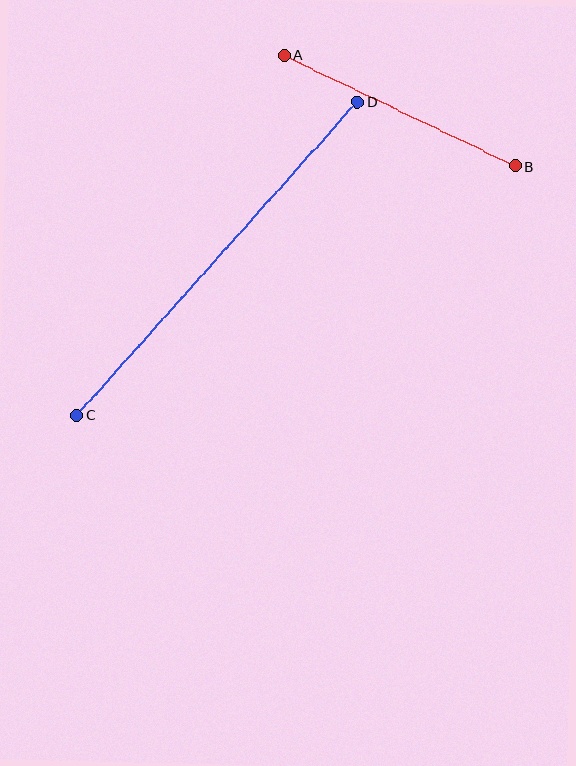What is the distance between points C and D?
The distance is approximately 421 pixels.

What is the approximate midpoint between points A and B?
The midpoint is at approximately (400, 110) pixels.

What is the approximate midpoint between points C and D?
The midpoint is at approximately (217, 258) pixels.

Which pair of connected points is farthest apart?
Points C and D are farthest apart.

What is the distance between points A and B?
The distance is approximately 257 pixels.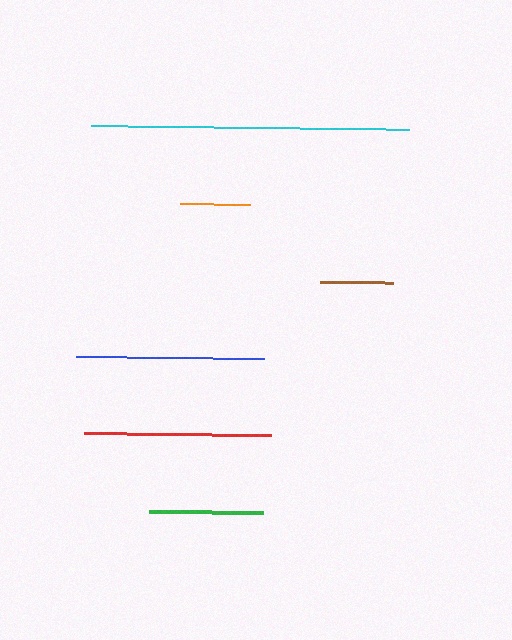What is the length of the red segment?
The red segment is approximately 188 pixels long.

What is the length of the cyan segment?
The cyan segment is approximately 318 pixels long.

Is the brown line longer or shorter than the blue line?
The blue line is longer than the brown line.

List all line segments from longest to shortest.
From longest to shortest: cyan, blue, red, green, brown, orange.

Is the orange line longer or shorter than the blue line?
The blue line is longer than the orange line.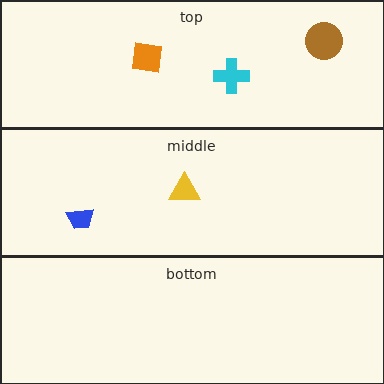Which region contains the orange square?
The top region.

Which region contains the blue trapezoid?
The middle region.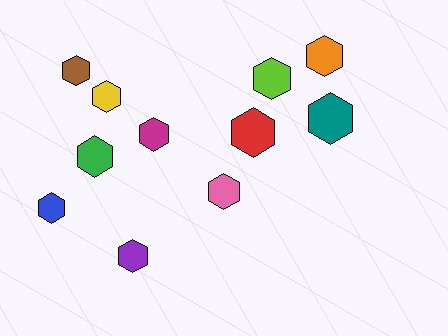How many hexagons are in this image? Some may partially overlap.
There are 11 hexagons.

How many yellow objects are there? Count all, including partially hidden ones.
There is 1 yellow object.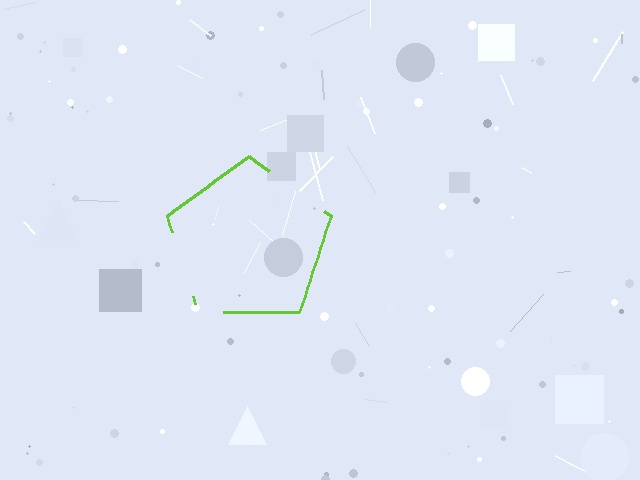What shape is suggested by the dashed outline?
The dashed outline suggests a pentagon.